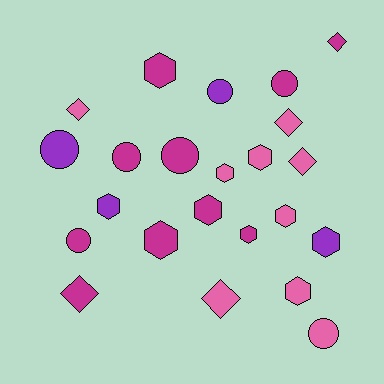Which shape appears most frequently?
Hexagon, with 10 objects.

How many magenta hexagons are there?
There are 4 magenta hexagons.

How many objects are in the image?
There are 23 objects.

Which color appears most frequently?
Magenta, with 10 objects.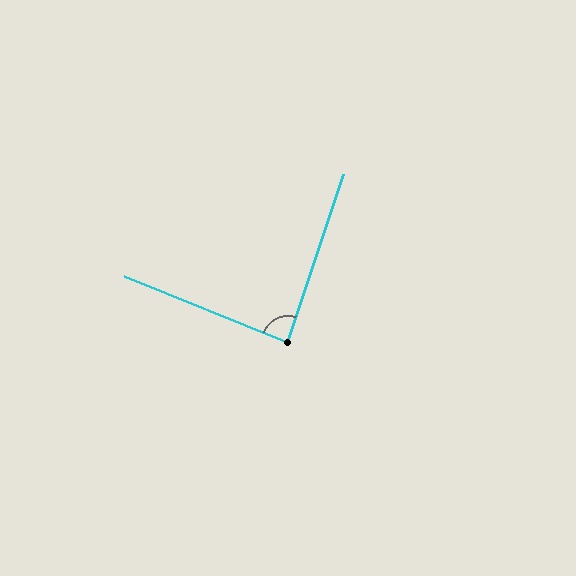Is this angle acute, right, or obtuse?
It is approximately a right angle.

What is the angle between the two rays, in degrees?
Approximately 86 degrees.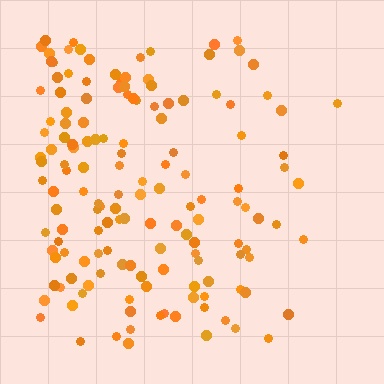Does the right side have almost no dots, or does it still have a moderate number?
Still a moderate number, just noticeably fewer than the left.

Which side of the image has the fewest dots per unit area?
The right.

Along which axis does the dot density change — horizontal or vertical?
Horizontal.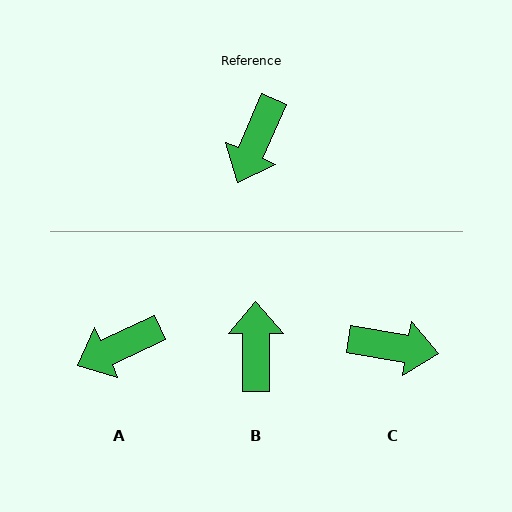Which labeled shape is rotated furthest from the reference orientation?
B, about 156 degrees away.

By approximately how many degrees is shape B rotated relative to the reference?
Approximately 156 degrees clockwise.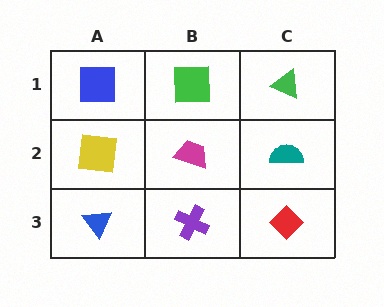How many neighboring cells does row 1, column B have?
3.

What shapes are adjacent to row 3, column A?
A yellow square (row 2, column A), a purple cross (row 3, column B).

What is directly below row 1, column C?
A teal semicircle.